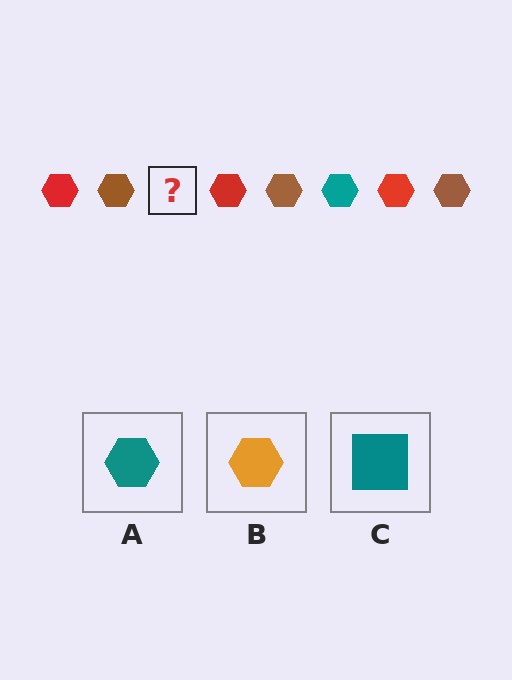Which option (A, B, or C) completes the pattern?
A.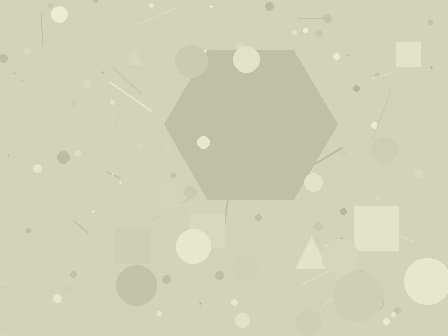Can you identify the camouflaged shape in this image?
The camouflaged shape is a hexagon.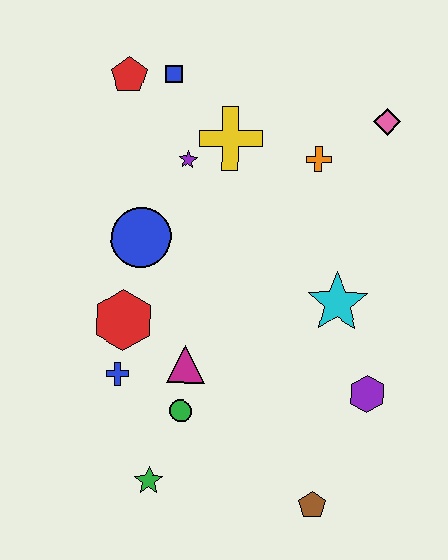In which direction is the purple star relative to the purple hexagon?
The purple star is above the purple hexagon.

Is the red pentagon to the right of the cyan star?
No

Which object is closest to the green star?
The green circle is closest to the green star.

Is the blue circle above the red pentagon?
No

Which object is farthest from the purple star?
The brown pentagon is farthest from the purple star.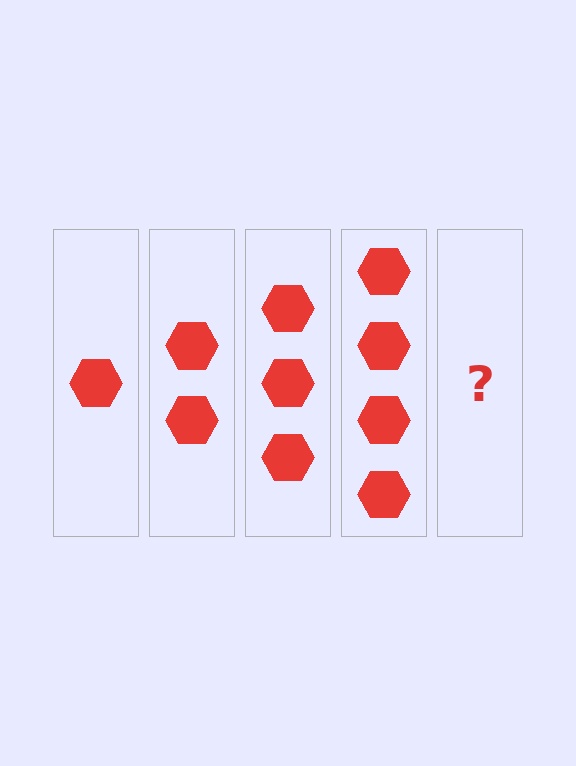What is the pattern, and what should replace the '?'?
The pattern is that each step adds one more hexagon. The '?' should be 5 hexagons.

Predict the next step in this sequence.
The next step is 5 hexagons.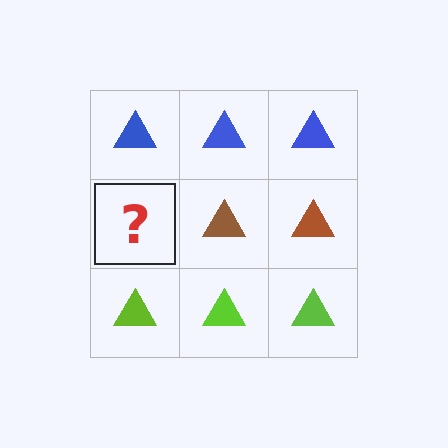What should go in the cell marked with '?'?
The missing cell should contain a brown triangle.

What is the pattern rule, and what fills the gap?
The rule is that each row has a consistent color. The gap should be filled with a brown triangle.